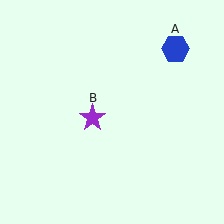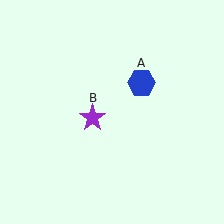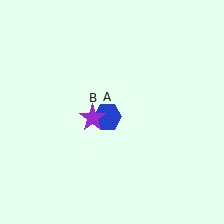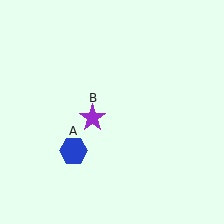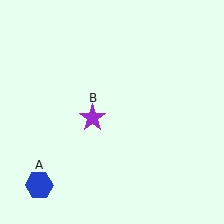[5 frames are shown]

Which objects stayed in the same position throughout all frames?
Purple star (object B) remained stationary.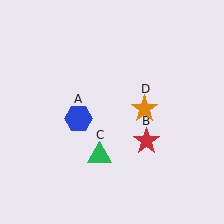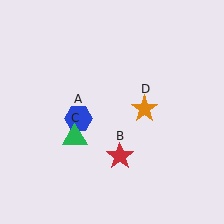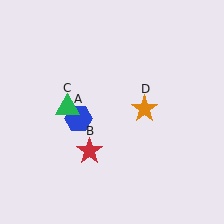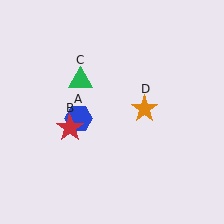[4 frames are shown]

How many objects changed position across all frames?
2 objects changed position: red star (object B), green triangle (object C).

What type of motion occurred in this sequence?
The red star (object B), green triangle (object C) rotated clockwise around the center of the scene.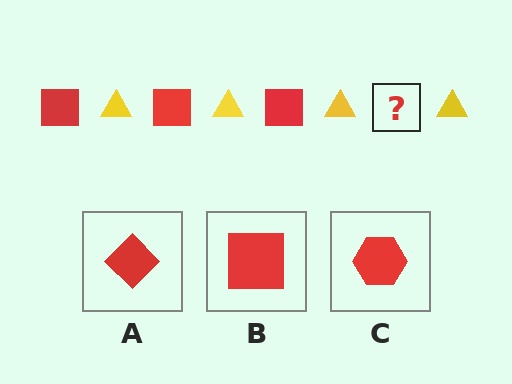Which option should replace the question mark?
Option B.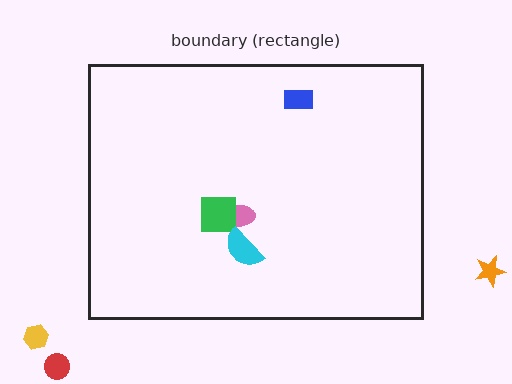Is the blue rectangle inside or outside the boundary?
Inside.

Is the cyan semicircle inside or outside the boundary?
Inside.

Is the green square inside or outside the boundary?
Inside.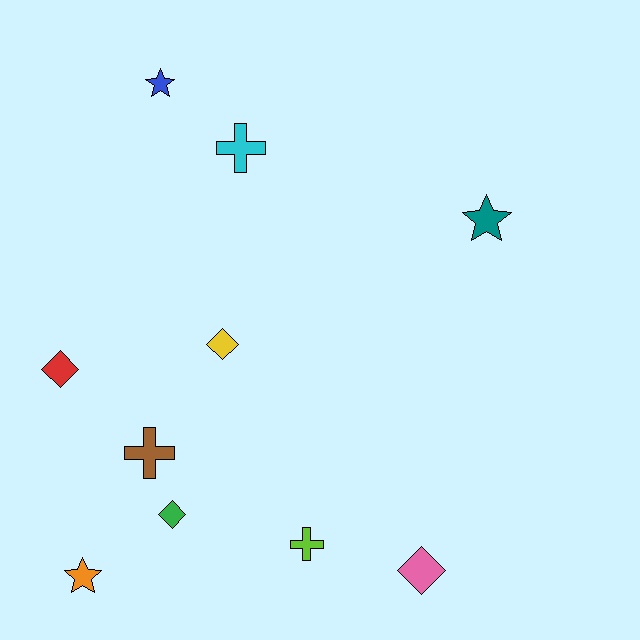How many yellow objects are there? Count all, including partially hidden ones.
There is 1 yellow object.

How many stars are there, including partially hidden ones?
There are 3 stars.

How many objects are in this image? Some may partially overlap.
There are 10 objects.